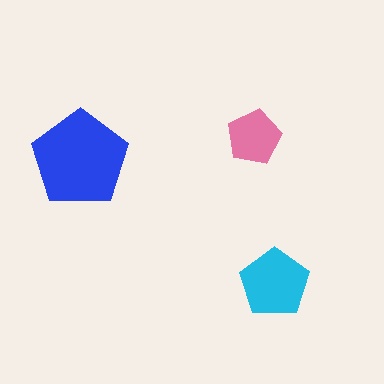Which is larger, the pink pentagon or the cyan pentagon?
The cyan one.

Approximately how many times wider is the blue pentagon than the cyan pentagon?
About 1.5 times wider.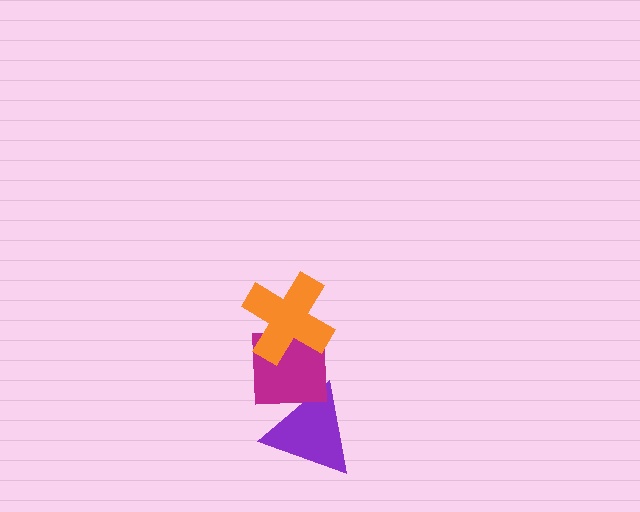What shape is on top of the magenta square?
The orange cross is on top of the magenta square.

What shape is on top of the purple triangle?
The magenta square is on top of the purple triangle.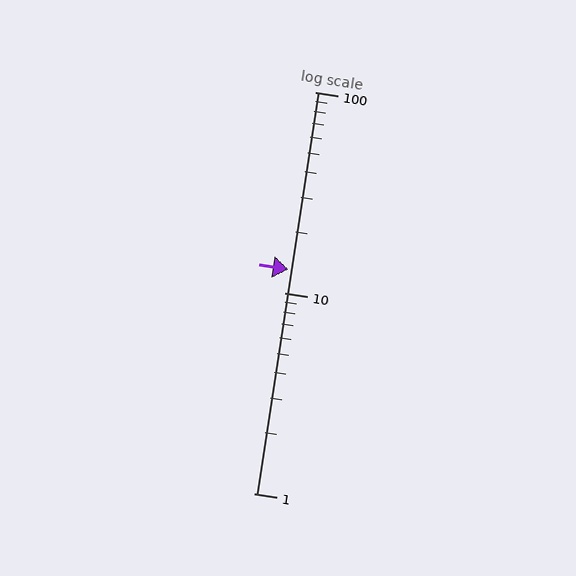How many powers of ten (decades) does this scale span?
The scale spans 2 decades, from 1 to 100.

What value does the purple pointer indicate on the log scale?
The pointer indicates approximately 13.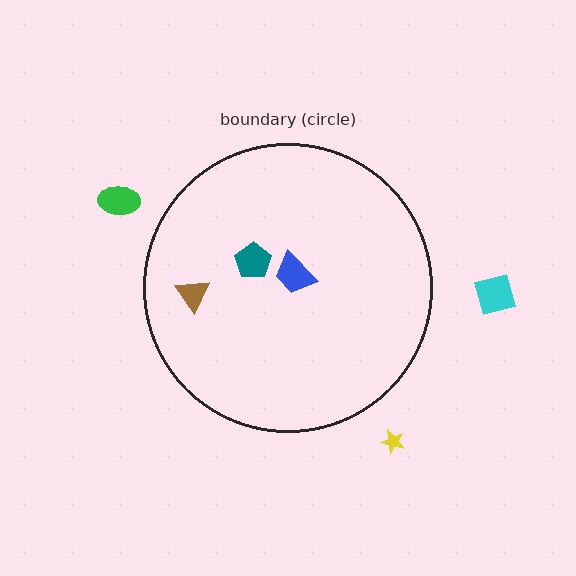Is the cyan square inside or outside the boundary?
Outside.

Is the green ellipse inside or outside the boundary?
Outside.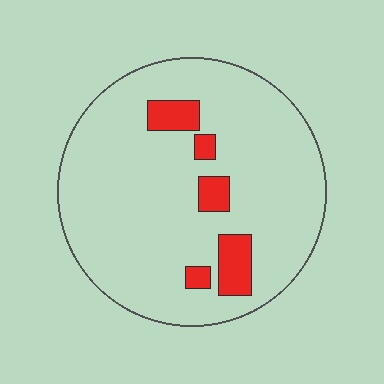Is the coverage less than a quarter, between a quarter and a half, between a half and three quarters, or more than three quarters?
Less than a quarter.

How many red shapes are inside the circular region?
5.